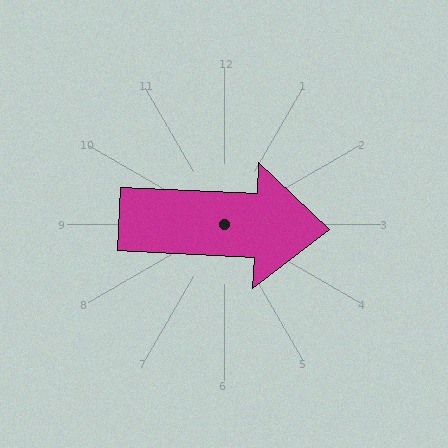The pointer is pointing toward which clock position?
Roughly 3 o'clock.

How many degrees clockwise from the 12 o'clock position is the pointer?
Approximately 93 degrees.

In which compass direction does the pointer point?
East.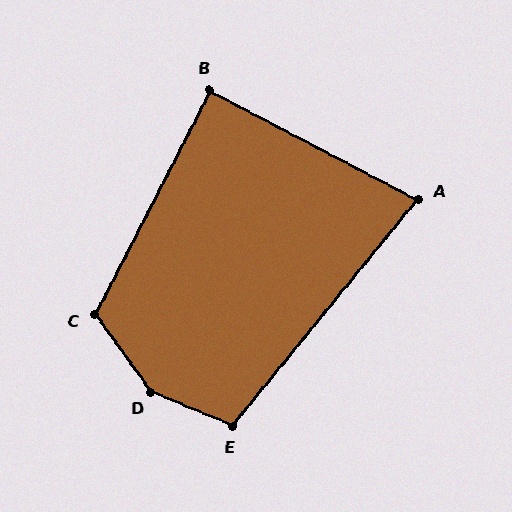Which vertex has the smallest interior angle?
A, at approximately 78 degrees.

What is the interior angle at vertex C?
Approximately 117 degrees (obtuse).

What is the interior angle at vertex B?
Approximately 90 degrees (approximately right).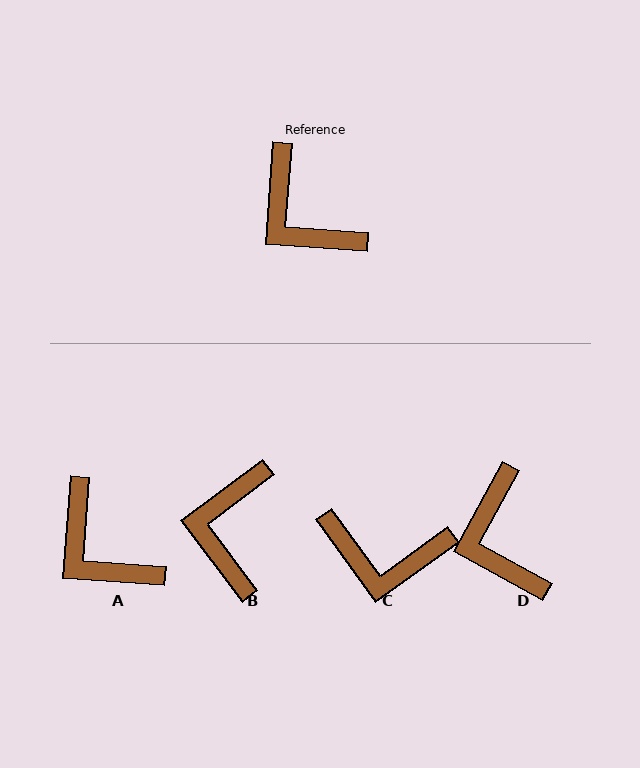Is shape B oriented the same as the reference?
No, it is off by about 49 degrees.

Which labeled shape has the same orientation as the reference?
A.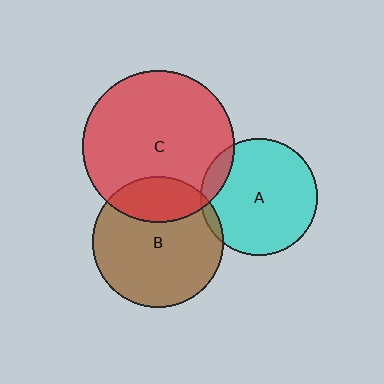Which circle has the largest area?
Circle C (red).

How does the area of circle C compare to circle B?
Approximately 1.4 times.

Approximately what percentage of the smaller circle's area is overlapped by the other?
Approximately 10%.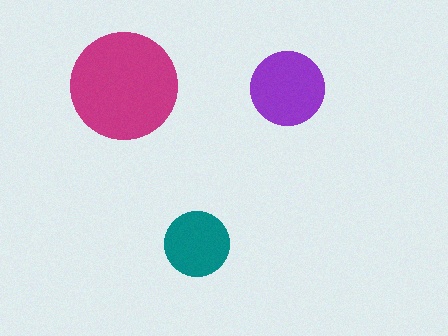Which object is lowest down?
The teal circle is bottommost.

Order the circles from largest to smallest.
the magenta one, the purple one, the teal one.